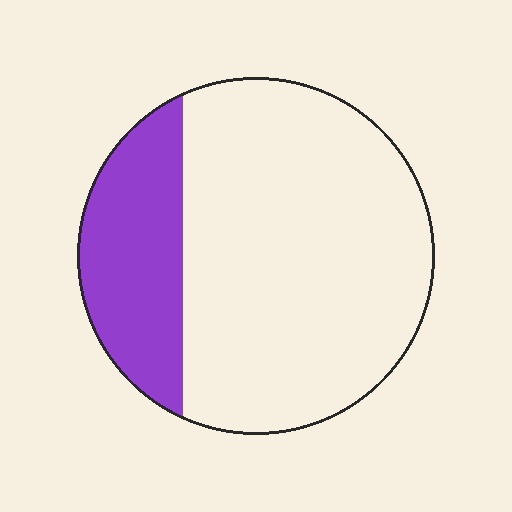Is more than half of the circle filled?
No.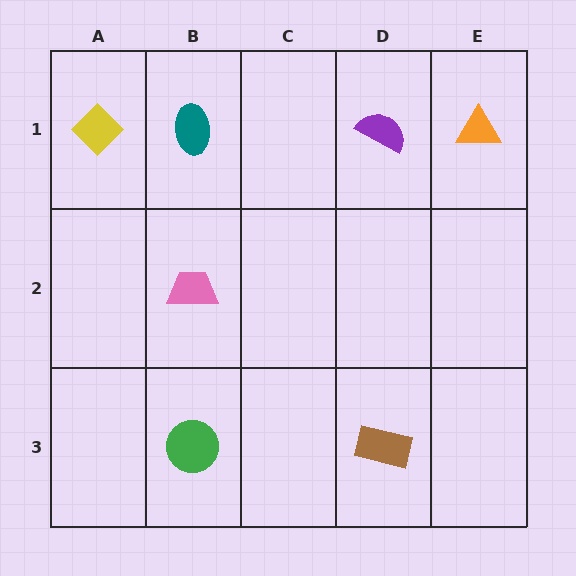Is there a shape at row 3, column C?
No, that cell is empty.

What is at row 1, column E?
An orange triangle.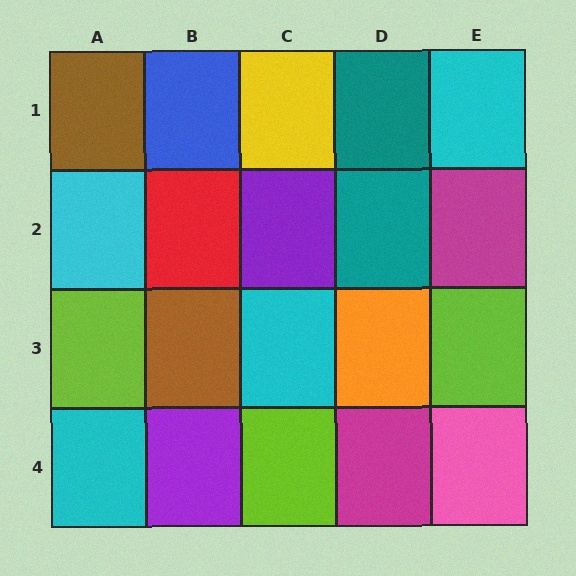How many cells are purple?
2 cells are purple.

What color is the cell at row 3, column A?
Lime.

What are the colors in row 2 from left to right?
Cyan, red, purple, teal, magenta.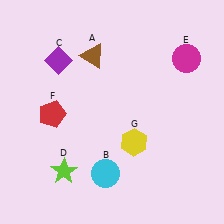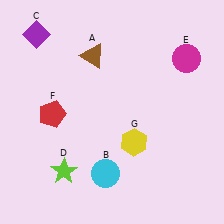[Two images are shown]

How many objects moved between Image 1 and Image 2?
1 object moved between the two images.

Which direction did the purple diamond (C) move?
The purple diamond (C) moved up.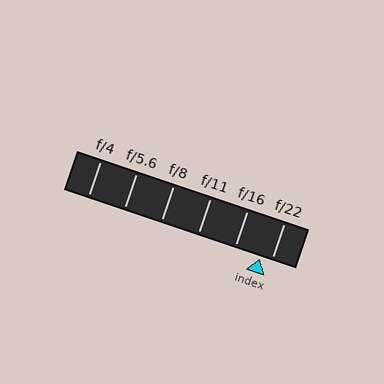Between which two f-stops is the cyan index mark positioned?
The index mark is between f/16 and f/22.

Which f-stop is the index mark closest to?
The index mark is closest to f/22.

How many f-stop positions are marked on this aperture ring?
There are 6 f-stop positions marked.